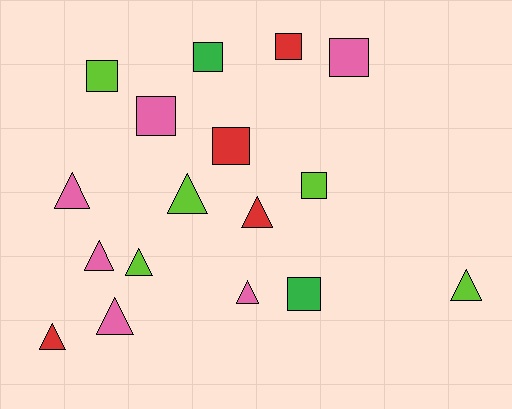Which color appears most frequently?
Pink, with 6 objects.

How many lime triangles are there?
There are 3 lime triangles.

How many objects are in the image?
There are 17 objects.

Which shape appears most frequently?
Triangle, with 9 objects.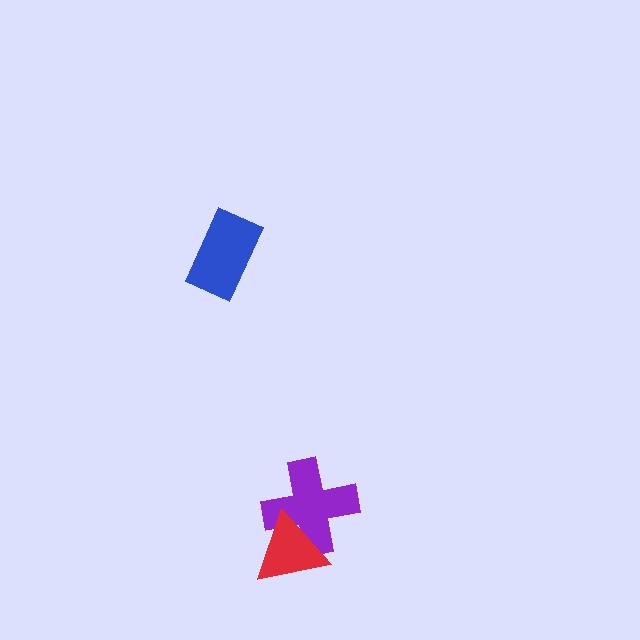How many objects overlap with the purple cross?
1 object overlaps with the purple cross.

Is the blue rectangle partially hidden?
No, no other shape covers it.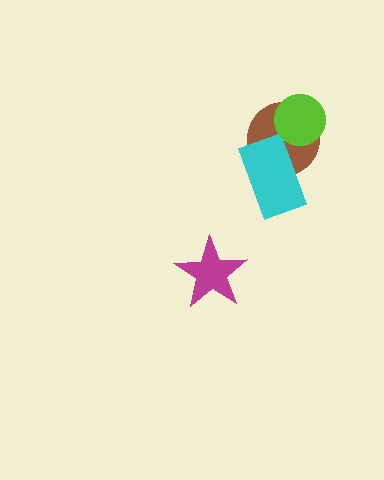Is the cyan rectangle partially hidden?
No, no other shape covers it.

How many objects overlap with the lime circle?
1 object overlaps with the lime circle.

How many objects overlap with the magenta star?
0 objects overlap with the magenta star.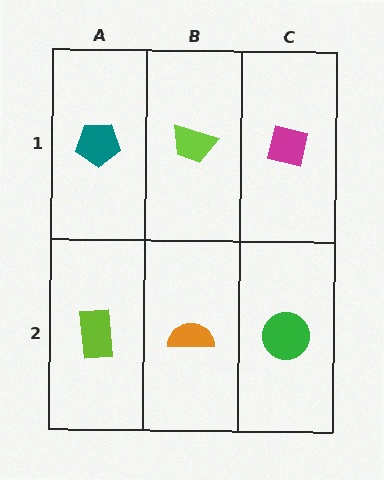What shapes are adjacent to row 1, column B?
An orange semicircle (row 2, column B), a teal pentagon (row 1, column A), a magenta square (row 1, column C).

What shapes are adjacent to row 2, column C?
A magenta square (row 1, column C), an orange semicircle (row 2, column B).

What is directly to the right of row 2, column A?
An orange semicircle.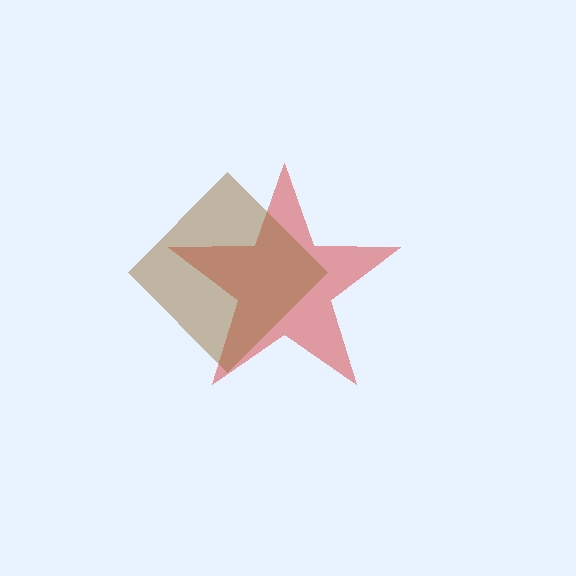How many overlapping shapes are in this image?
There are 2 overlapping shapes in the image.